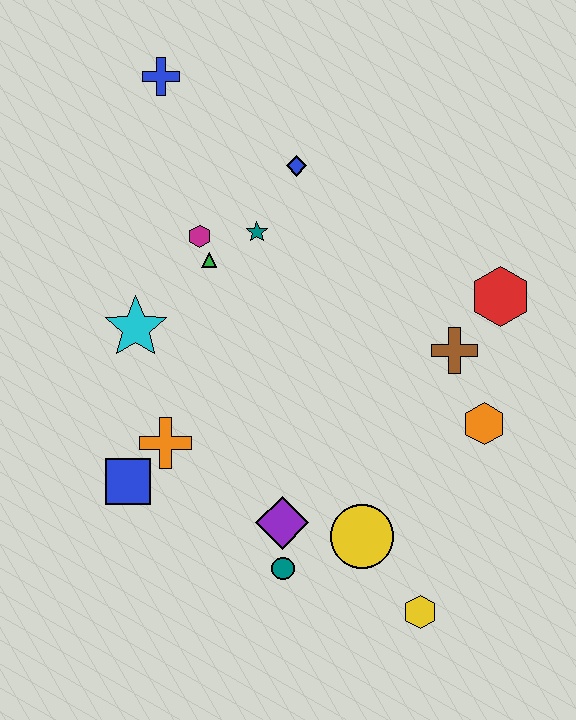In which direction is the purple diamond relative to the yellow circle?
The purple diamond is to the left of the yellow circle.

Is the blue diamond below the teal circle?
No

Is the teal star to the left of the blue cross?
No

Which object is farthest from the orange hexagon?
The blue cross is farthest from the orange hexagon.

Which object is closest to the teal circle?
The purple diamond is closest to the teal circle.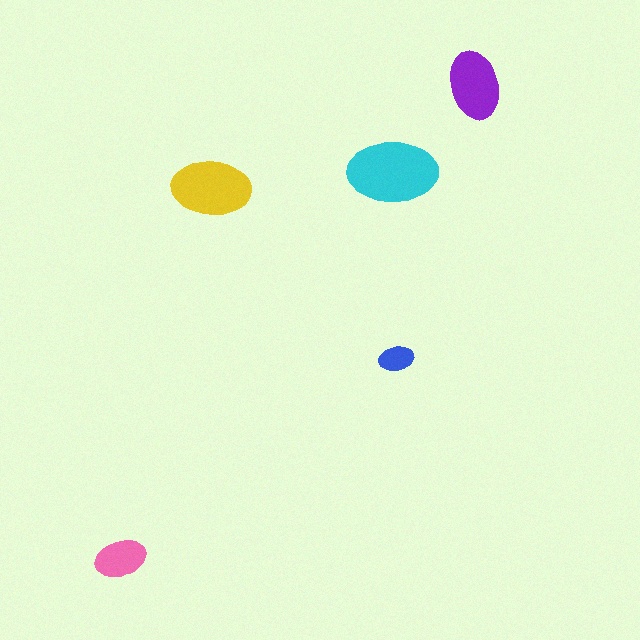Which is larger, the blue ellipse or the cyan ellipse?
The cyan one.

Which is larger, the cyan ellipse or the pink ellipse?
The cyan one.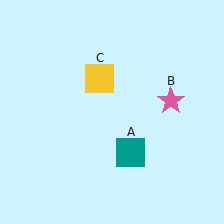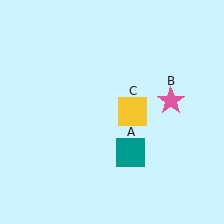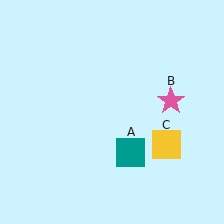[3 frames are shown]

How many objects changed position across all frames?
1 object changed position: yellow square (object C).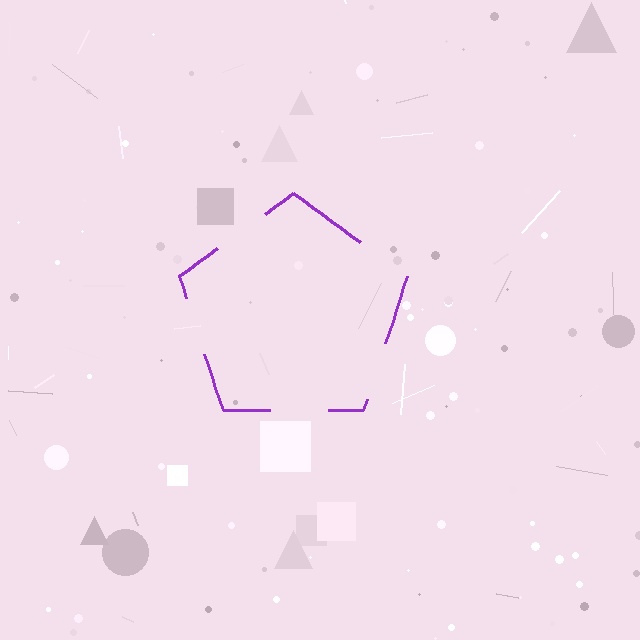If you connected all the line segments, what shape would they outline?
They would outline a pentagon.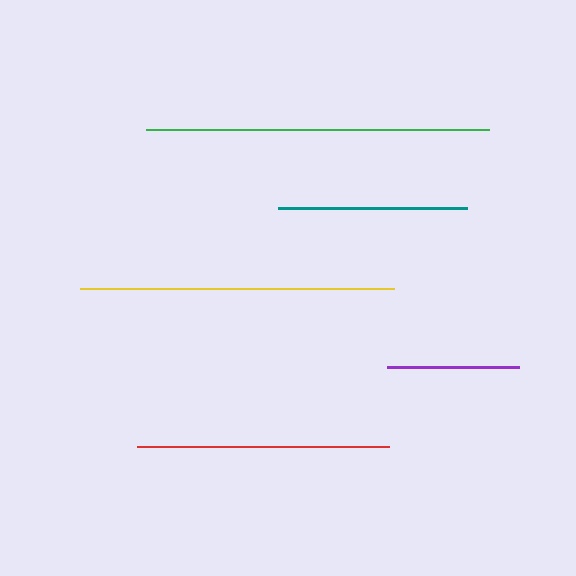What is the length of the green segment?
The green segment is approximately 344 pixels long.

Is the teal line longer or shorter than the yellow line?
The yellow line is longer than the teal line.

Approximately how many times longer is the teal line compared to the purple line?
The teal line is approximately 1.4 times the length of the purple line.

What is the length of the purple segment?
The purple segment is approximately 132 pixels long.